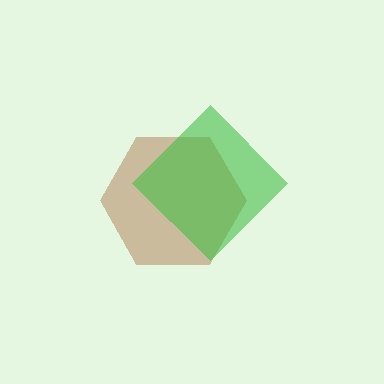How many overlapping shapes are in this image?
There are 2 overlapping shapes in the image.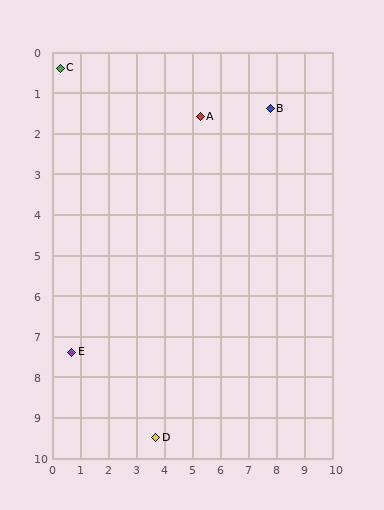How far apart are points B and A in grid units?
Points B and A are about 2.5 grid units apart.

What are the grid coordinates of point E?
Point E is at approximately (0.7, 7.4).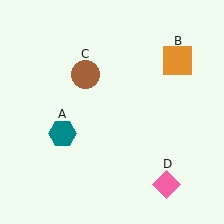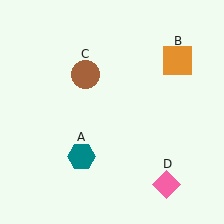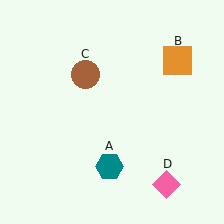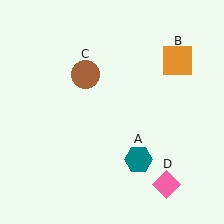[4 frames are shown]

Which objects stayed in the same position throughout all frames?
Orange square (object B) and brown circle (object C) and pink diamond (object D) remained stationary.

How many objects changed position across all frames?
1 object changed position: teal hexagon (object A).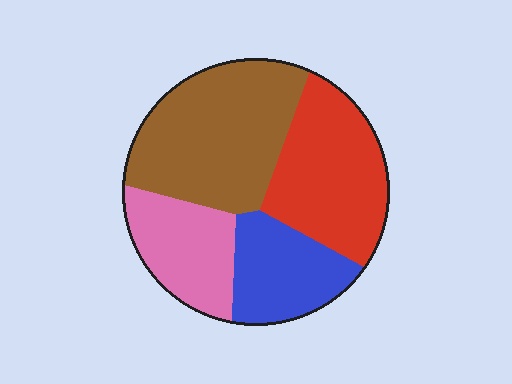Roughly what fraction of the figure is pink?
Pink covers 18% of the figure.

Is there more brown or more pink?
Brown.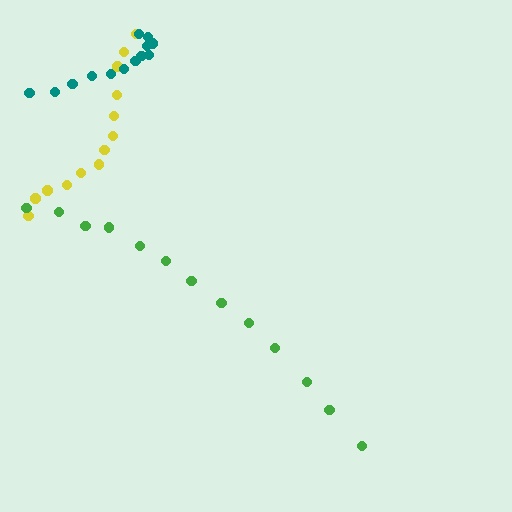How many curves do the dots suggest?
There are 3 distinct paths.